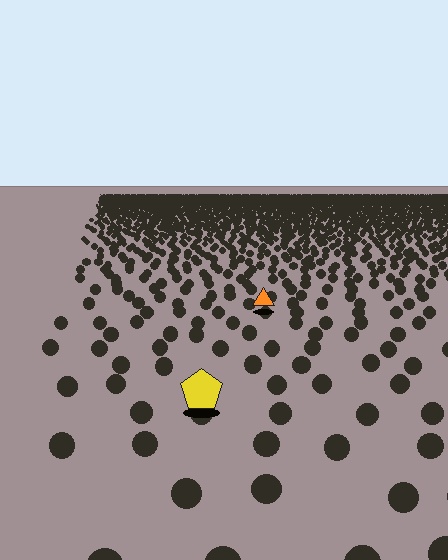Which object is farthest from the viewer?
The orange triangle is farthest from the viewer. It appears smaller and the ground texture around it is denser.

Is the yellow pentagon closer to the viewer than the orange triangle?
Yes. The yellow pentagon is closer — you can tell from the texture gradient: the ground texture is coarser near it.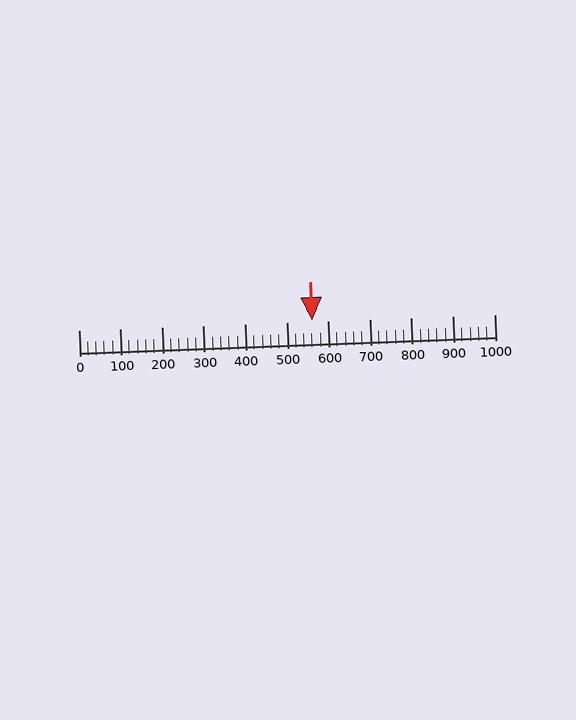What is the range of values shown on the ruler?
The ruler shows values from 0 to 1000.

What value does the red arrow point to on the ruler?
The red arrow points to approximately 561.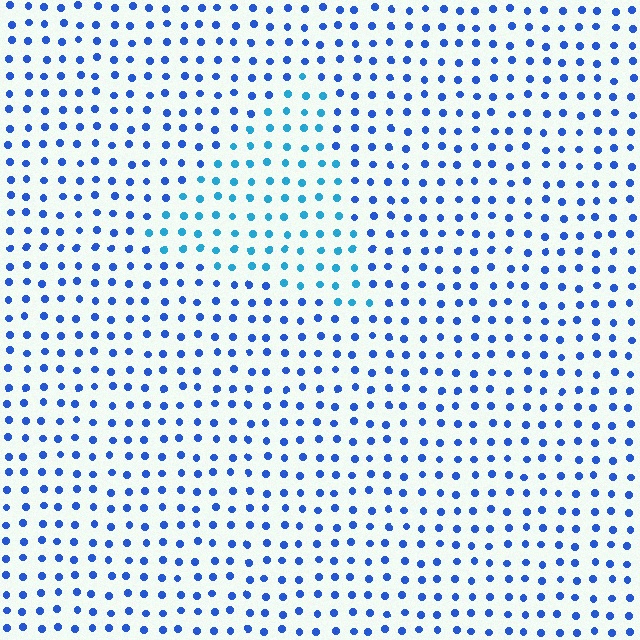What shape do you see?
I see a triangle.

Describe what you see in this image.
The image is filled with small blue elements in a uniform arrangement. A triangle-shaped region is visible where the elements are tinted to a slightly different hue, forming a subtle color boundary.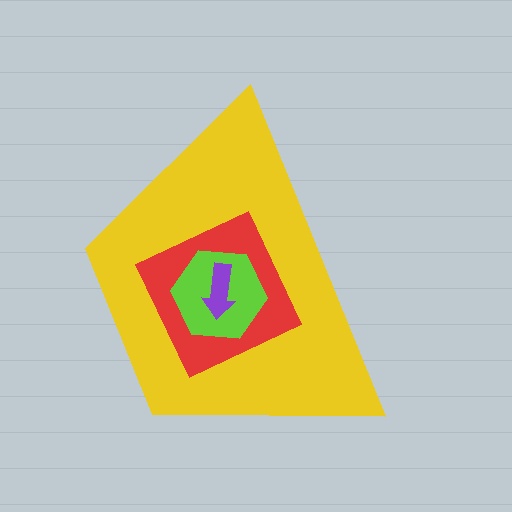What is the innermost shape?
The purple arrow.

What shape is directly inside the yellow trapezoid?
The red diamond.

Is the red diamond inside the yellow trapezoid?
Yes.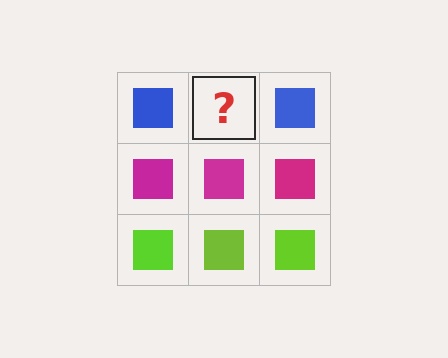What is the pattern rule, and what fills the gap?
The rule is that each row has a consistent color. The gap should be filled with a blue square.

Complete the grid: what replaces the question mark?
The question mark should be replaced with a blue square.